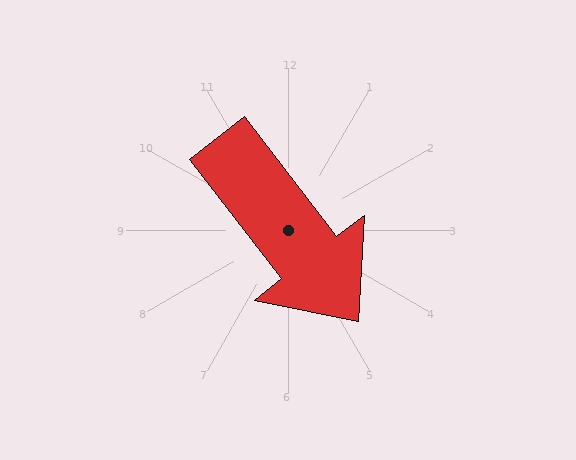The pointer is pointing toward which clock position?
Roughly 5 o'clock.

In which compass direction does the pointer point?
Southeast.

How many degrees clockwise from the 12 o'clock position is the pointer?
Approximately 142 degrees.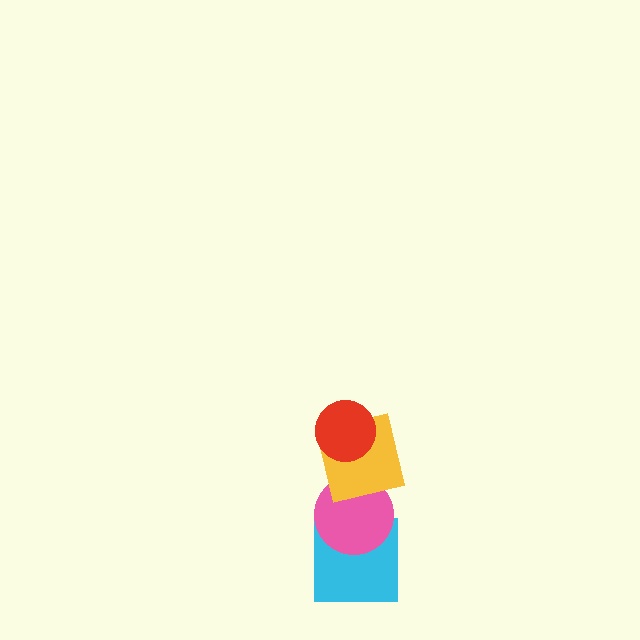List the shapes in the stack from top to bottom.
From top to bottom: the red circle, the yellow square, the pink circle, the cyan square.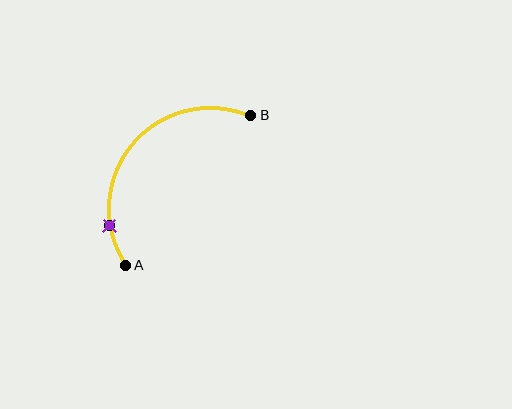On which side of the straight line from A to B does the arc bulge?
The arc bulges above and to the left of the straight line connecting A and B.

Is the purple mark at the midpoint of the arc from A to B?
No. The purple mark lies on the arc but is closer to endpoint A. The arc midpoint would be at the point on the curve equidistant along the arc from both A and B.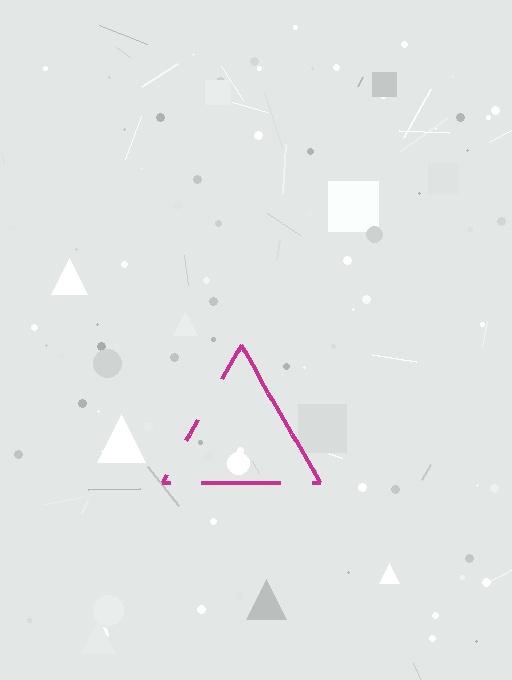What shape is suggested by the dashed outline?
The dashed outline suggests a triangle.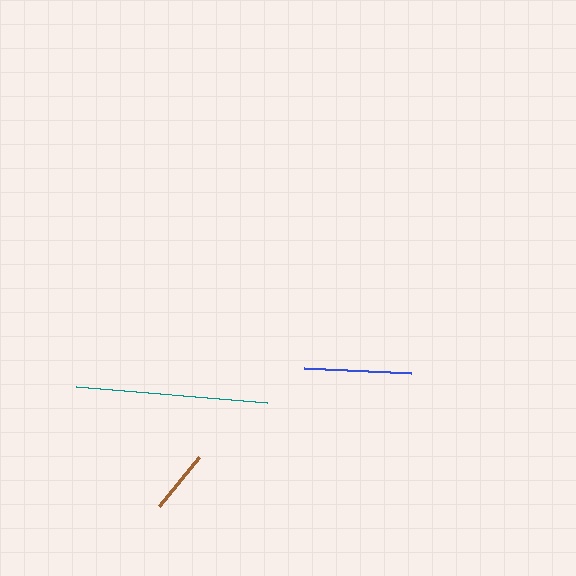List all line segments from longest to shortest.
From longest to shortest: teal, blue, brown.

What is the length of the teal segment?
The teal segment is approximately 191 pixels long.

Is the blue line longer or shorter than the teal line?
The teal line is longer than the blue line.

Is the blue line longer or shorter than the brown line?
The blue line is longer than the brown line.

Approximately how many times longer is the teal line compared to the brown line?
The teal line is approximately 3.0 times the length of the brown line.